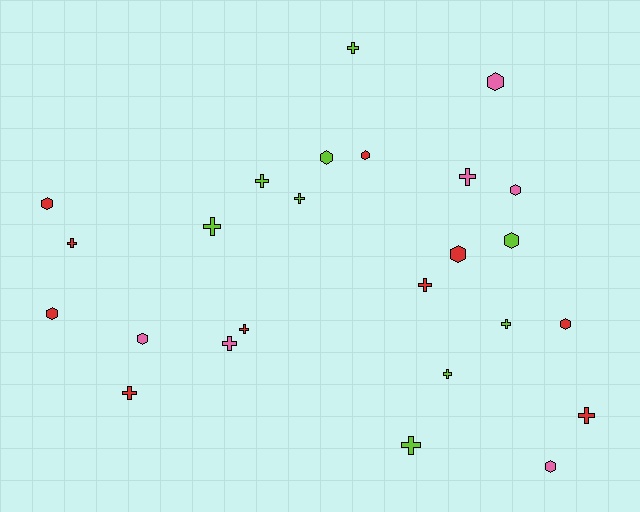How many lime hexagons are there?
There are 2 lime hexagons.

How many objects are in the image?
There are 25 objects.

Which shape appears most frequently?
Cross, with 14 objects.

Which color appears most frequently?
Red, with 10 objects.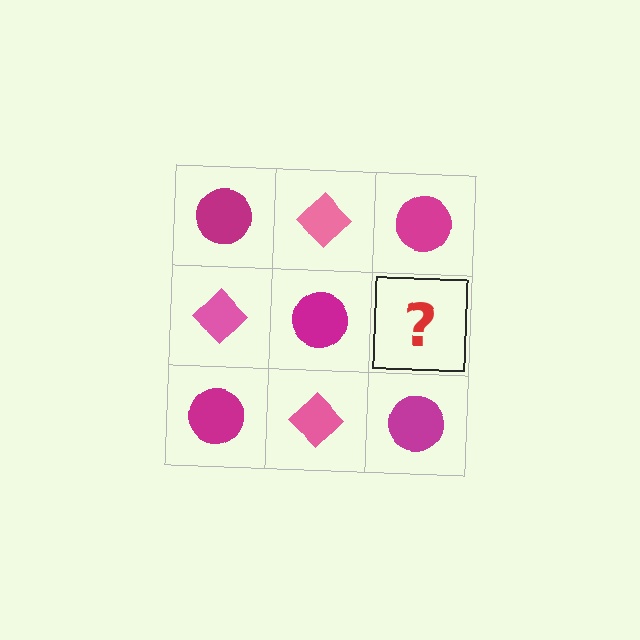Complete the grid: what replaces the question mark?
The question mark should be replaced with a pink diamond.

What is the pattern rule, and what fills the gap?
The rule is that it alternates magenta circle and pink diamond in a checkerboard pattern. The gap should be filled with a pink diamond.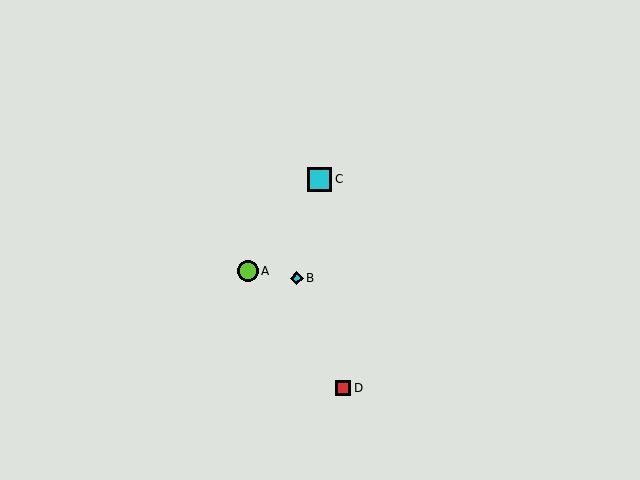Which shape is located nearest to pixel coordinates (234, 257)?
The lime circle (labeled A) at (248, 271) is nearest to that location.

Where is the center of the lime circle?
The center of the lime circle is at (248, 271).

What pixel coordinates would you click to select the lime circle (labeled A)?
Click at (248, 271) to select the lime circle A.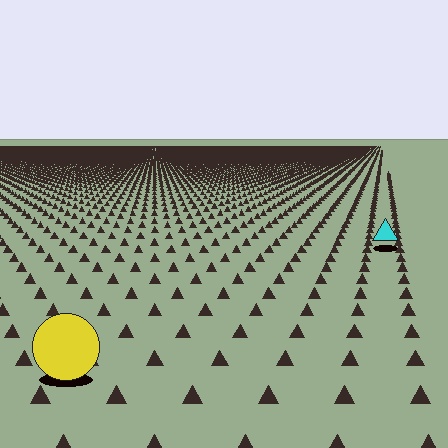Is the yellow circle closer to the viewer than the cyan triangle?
Yes. The yellow circle is closer — you can tell from the texture gradient: the ground texture is coarser near it.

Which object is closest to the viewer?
The yellow circle is closest. The texture marks near it are larger and more spread out.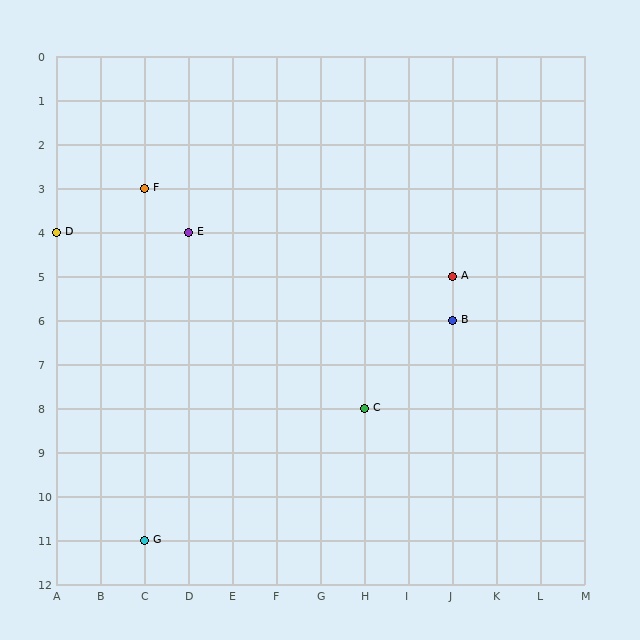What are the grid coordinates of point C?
Point C is at grid coordinates (H, 8).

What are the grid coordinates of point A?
Point A is at grid coordinates (J, 5).